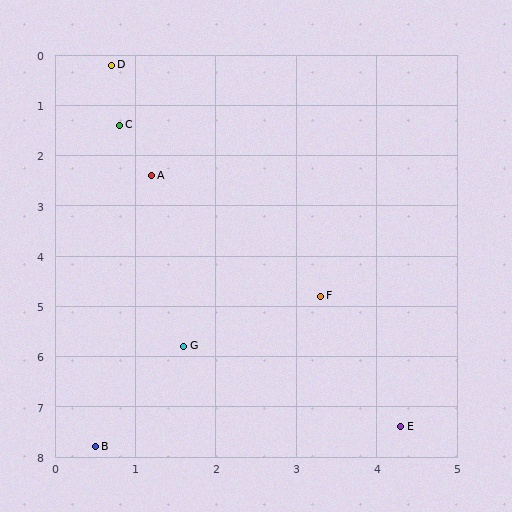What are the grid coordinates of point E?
Point E is at approximately (4.3, 7.4).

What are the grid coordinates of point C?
Point C is at approximately (0.8, 1.4).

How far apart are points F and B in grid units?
Points F and B are about 4.1 grid units apart.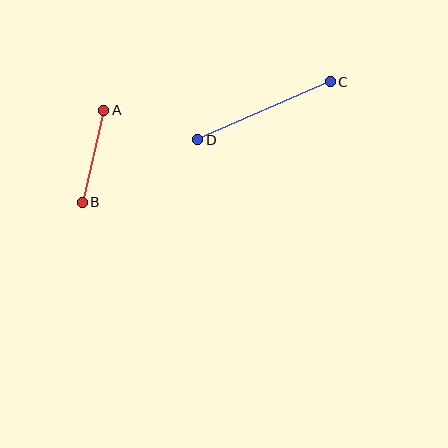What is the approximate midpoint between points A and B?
The midpoint is at approximately (93, 156) pixels.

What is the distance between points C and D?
The distance is approximately 145 pixels.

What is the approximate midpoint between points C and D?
The midpoint is at approximately (264, 111) pixels.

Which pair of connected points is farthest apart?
Points C and D are farthest apart.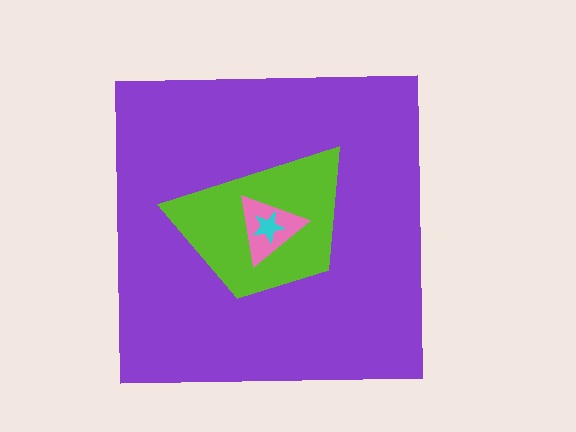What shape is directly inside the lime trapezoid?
The pink triangle.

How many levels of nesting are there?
4.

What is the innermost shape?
The cyan star.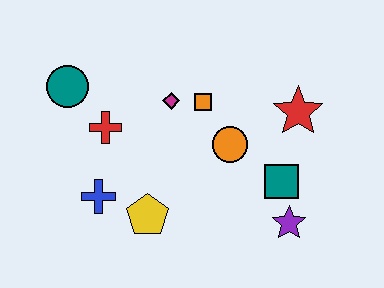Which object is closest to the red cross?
The teal circle is closest to the red cross.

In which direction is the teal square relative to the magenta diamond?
The teal square is to the right of the magenta diamond.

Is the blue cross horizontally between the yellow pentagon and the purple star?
No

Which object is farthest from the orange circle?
The teal circle is farthest from the orange circle.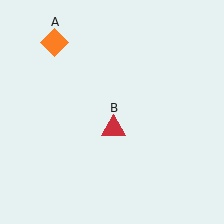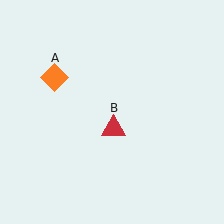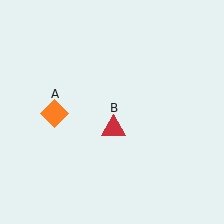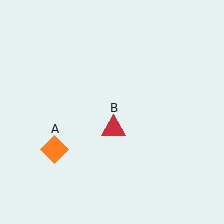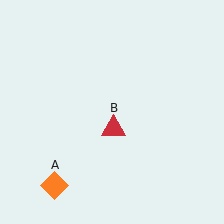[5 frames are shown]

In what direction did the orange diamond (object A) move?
The orange diamond (object A) moved down.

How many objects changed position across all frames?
1 object changed position: orange diamond (object A).